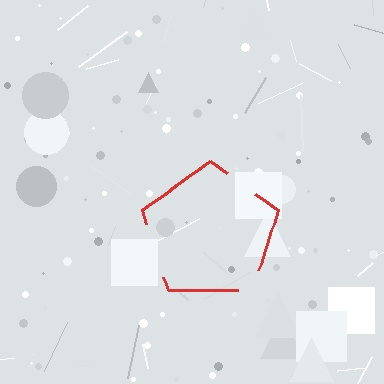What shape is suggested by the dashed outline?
The dashed outline suggests a pentagon.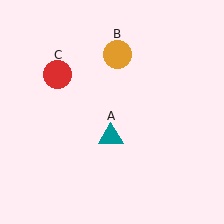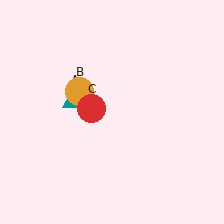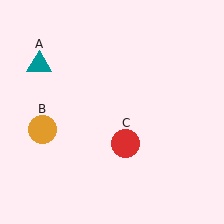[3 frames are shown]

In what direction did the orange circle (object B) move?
The orange circle (object B) moved down and to the left.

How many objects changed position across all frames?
3 objects changed position: teal triangle (object A), orange circle (object B), red circle (object C).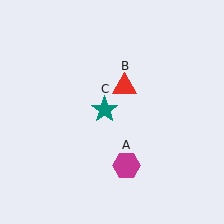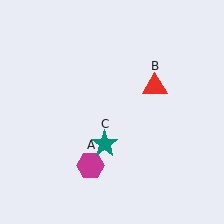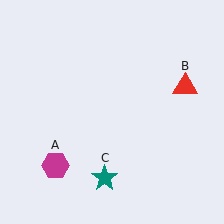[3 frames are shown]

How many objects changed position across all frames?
3 objects changed position: magenta hexagon (object A), red triangle (object B), teal star (object C).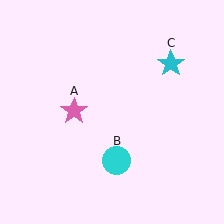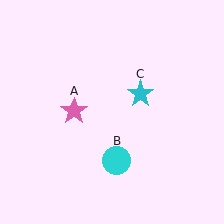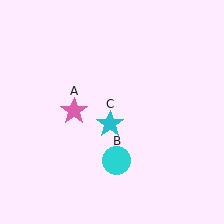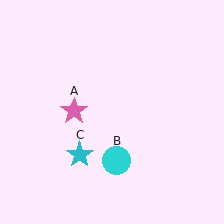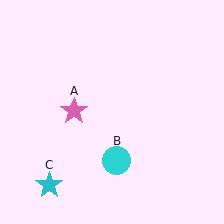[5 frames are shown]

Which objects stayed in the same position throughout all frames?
Pink star (object A) and cyan circle (object B) remained stationary.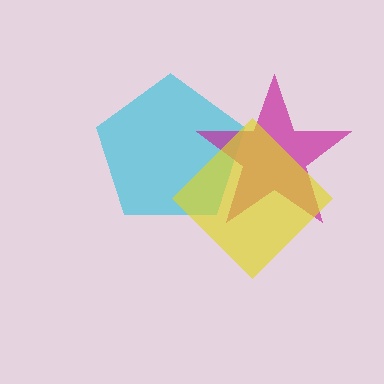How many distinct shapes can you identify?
There are 3 distinct shapes: a cyan pentagon, a magenta star, a yellow diamond.